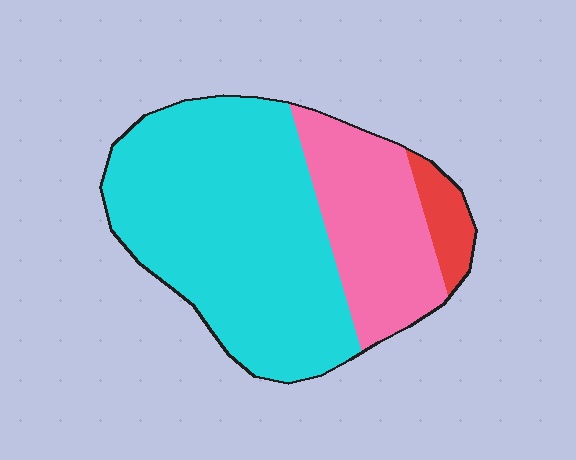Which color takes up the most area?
Cyan, at roughly 65%.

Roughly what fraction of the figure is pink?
Pink covers around 30% of the figure.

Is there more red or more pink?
Pink.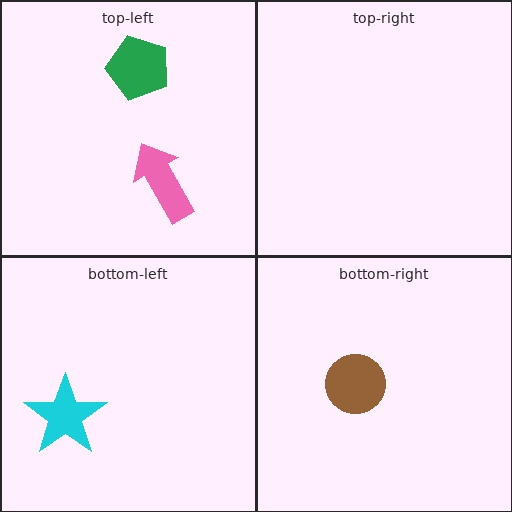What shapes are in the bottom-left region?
The cyan star.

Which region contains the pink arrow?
The top-left region.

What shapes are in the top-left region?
The green pentagon, the pink arrow.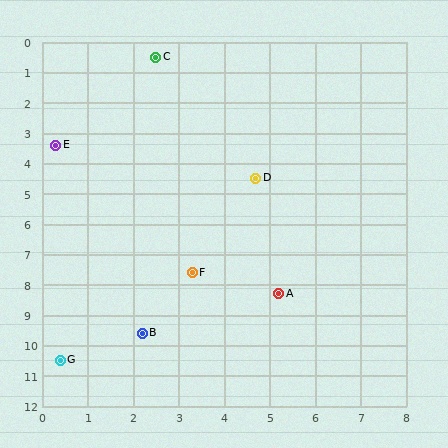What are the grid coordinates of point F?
Point F is at approximately (3.3, 7.6).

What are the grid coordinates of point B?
Point B is at approximately (2.2, 9.6).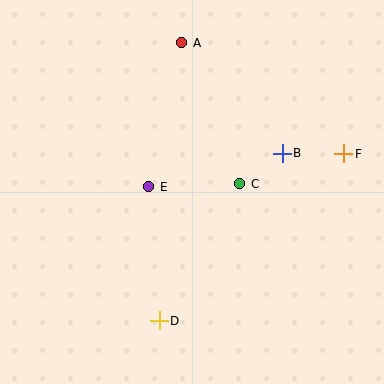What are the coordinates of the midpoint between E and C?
The midpoint between E and C is at (194, 185).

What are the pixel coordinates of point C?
Point C is at (240, 184).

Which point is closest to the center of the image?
Point E at (149, 187) is closest to the center.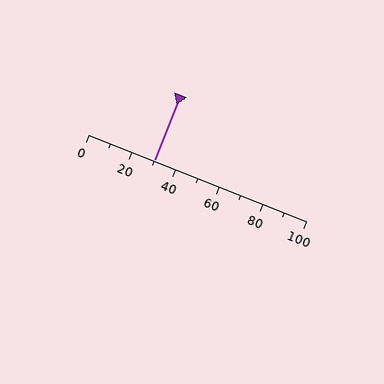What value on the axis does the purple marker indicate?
The marker indicates approximately 30.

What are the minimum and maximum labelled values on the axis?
The axis runs from 0 to 100.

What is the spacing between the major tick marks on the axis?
The major ticks are spaced 20 apart.